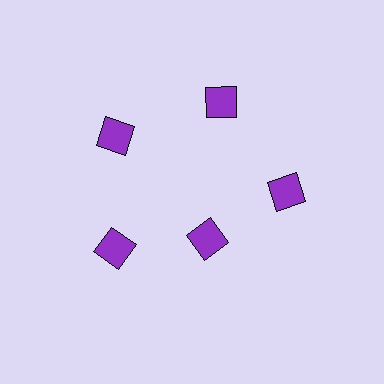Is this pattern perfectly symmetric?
No. The 5 purple diamonds are arranged in a ring, but one element near the 5 o'clock position is pulled inward toward the center, breaking the 5-fold rotational symmetry.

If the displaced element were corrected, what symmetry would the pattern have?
It would have 5-fold rotational symmetry — the pattern would map onto itself every 72 degrees.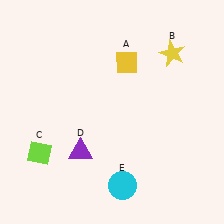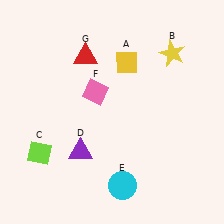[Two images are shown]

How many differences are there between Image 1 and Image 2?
There are 2 differences between the two images.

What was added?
A pink diamond (F), a red triangle (G) were added in Image 2.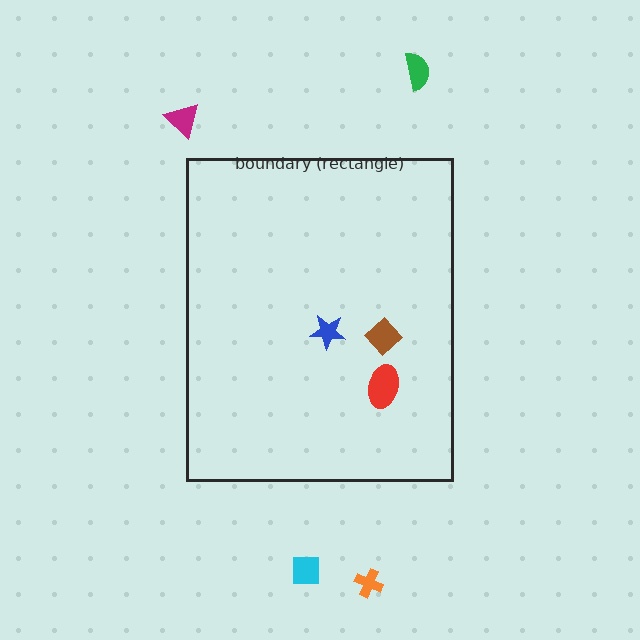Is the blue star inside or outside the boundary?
Inside.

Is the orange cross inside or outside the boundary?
Outside.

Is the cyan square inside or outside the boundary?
Outside.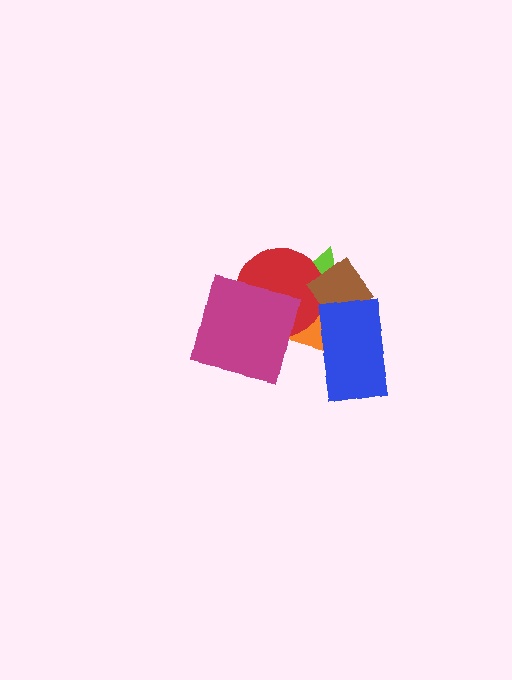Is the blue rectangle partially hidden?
No, no other shape covers it.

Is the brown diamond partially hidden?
Yes, it is partially covered by another shape.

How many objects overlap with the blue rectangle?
3 objects overlap with the blue rectangle.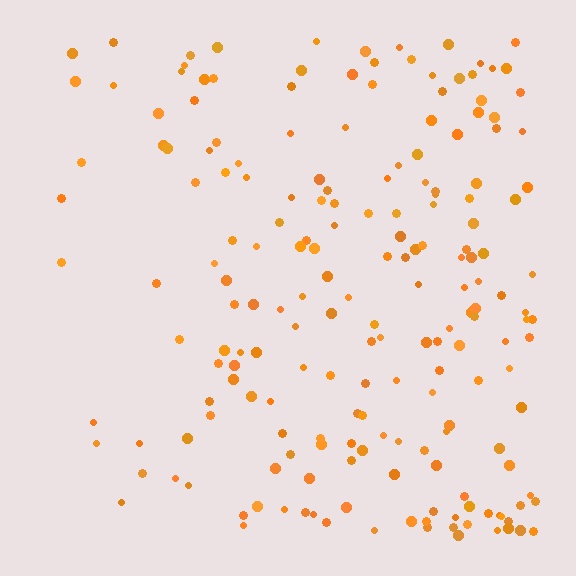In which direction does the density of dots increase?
From left to right, with the right side densest.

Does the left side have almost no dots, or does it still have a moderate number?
Still a moderate number, just noticeably fewer than the right.